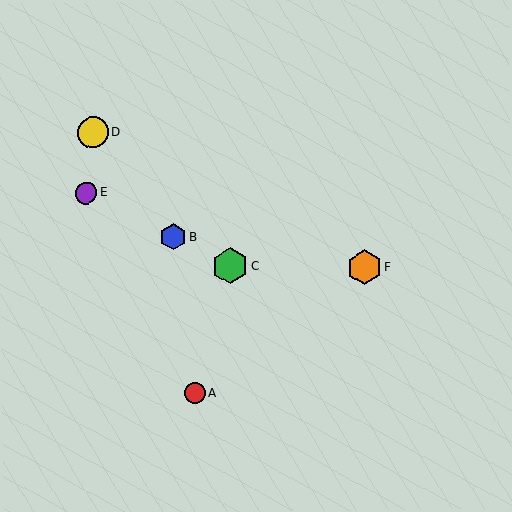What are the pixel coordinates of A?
Object A is at (195, 393).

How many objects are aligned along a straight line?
3 objects (B, C, E) are aligned along a straight line.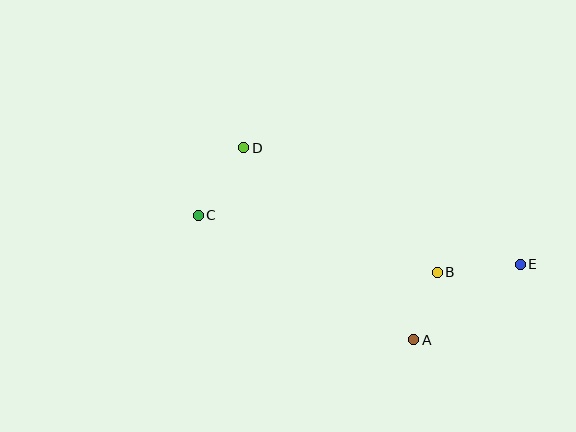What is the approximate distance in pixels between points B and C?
The distance between B and C is approximately 246 pixels.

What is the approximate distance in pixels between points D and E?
The distance between D and E is approximately 300 pixels.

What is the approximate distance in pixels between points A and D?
The distance between A and D is approximately 257 pixels.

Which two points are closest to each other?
Points A and B are closest to each other.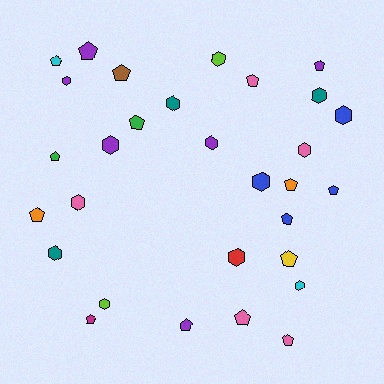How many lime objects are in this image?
There are 2 lime objects.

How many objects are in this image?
There are 30 objects.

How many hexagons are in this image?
There are 14 hexagons.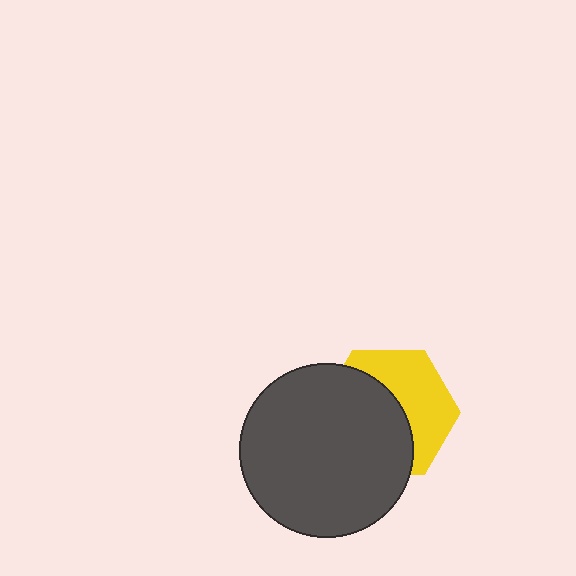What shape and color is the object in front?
The object in front is a dark gray circle.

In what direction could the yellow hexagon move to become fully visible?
The yellow hexagon could move toward the upper-right. That would shift it out from behind the dark gray circle entirely.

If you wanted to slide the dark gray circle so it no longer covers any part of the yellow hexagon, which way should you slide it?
Slide it toward the lower-left — that is the most direct way to separate the two shapes.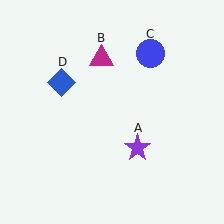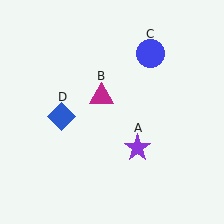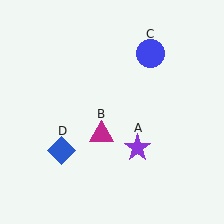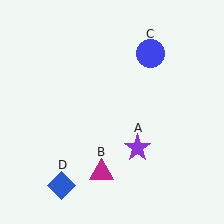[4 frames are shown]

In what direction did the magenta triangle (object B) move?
The magenta triangle (object B) moved down.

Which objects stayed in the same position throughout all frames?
Purple star (object A) and blue circle (object C) remained stationary.